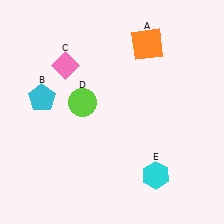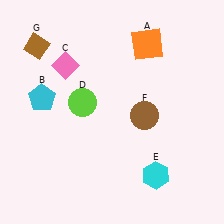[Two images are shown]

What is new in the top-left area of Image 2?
A brown diamond (G) was added in the top-left area of Image 2.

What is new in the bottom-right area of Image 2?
A brown circle (F) was added in the bottom-right area of Image 2.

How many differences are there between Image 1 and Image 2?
There are 2 differences between the two images.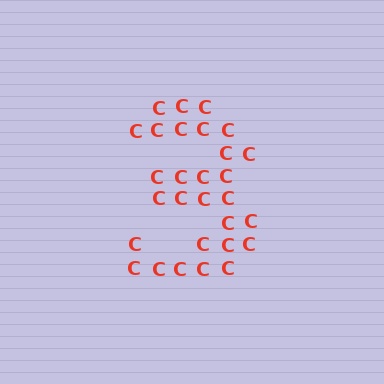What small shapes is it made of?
It is made of small letter C's.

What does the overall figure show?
The overall figure shows the digit 3.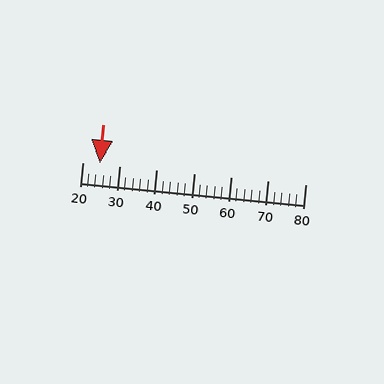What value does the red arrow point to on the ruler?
The red arrow points to approximately 25.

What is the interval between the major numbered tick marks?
The major tick marks are spaced 10 units apart.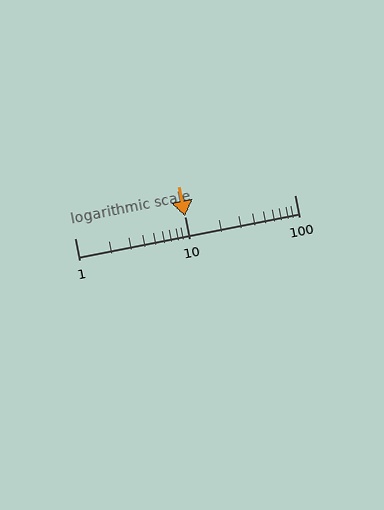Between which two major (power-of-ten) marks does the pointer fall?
The pointer is between 10 and 100.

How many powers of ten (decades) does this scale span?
The scale spans 2 decades, from 1 to 100.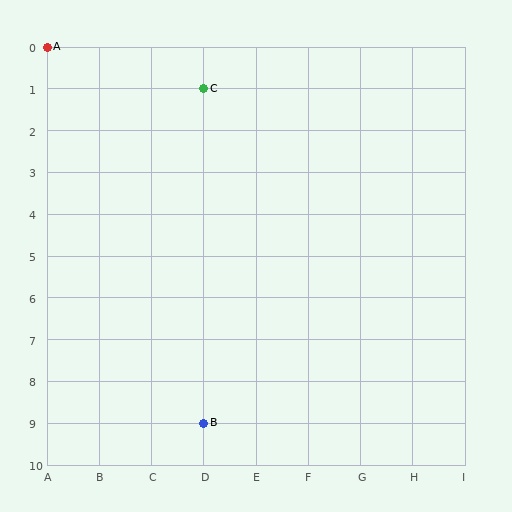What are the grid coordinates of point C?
Point C is at grid coordinates (D, 1).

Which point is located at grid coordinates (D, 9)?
Point B is at (D, 9).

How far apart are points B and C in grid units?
Points B and C are 8 rows apart.